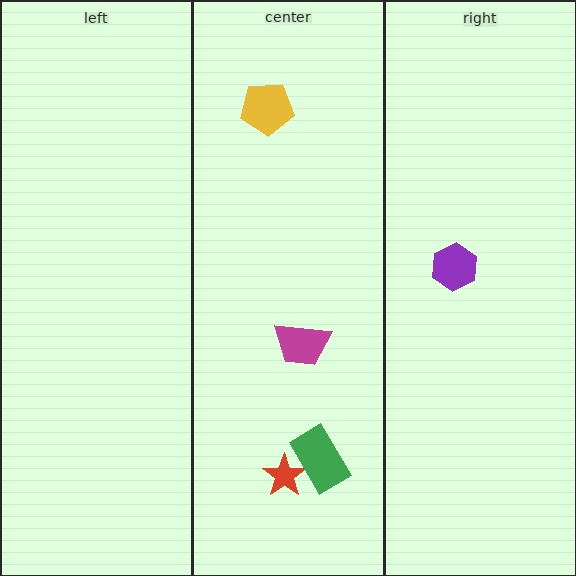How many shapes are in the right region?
1.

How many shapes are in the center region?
4.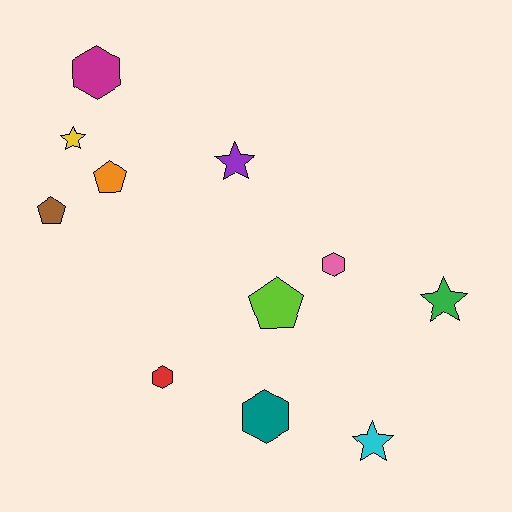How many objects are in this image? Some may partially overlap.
There are 11 objects.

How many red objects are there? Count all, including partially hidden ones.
There is 1 red object.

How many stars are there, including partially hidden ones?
There are 4 stars.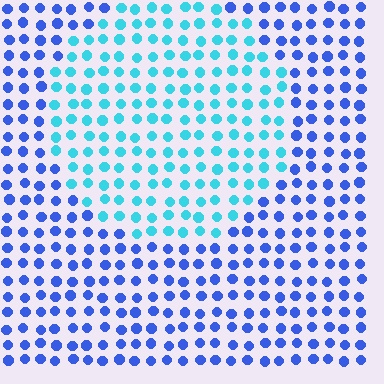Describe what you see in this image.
The image is filled with small blue elements in a uniform arrangement. A circle-shaped region is visible where the elements are tinted to a slightly different hue, forming a subtle color boundary.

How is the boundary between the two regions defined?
The boundary is defined purely by a slight shift in hue (about 42 degrees). Spacing, size, and orientation are identical on both sides.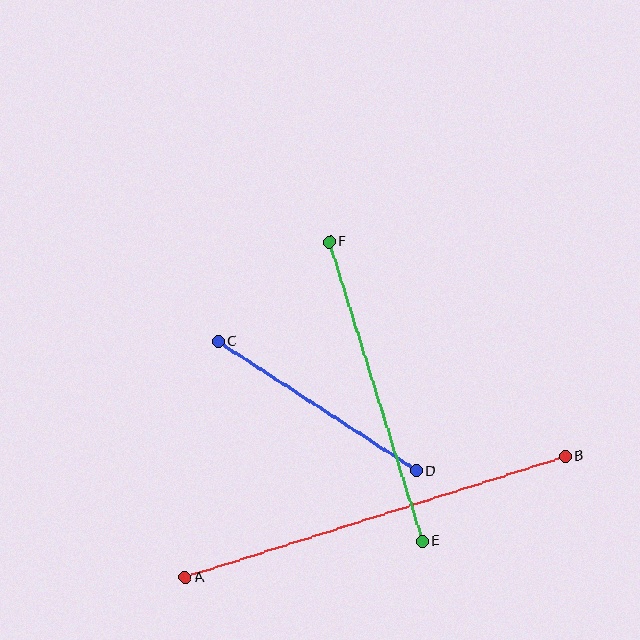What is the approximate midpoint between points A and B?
The midpoint is at approximately (375, 517) pixels.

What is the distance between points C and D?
The distance is approximately 237 pixels.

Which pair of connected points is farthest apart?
Points A and B are farthest apart.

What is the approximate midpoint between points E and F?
The midpoint is at approximately (376, 391) pixels.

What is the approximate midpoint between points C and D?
The midpoint is at approximately (317, 406) pixels.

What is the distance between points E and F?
The distance is approximately 313 pixels.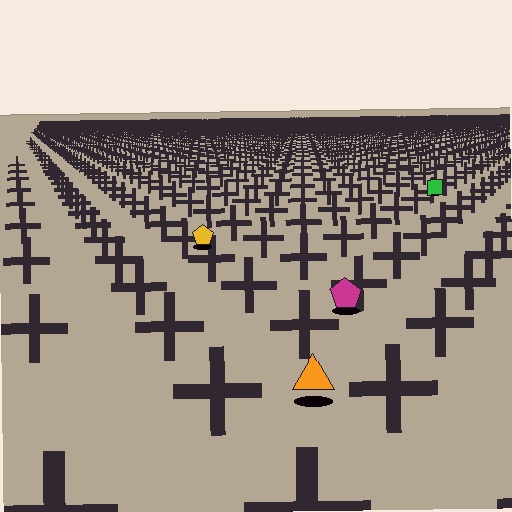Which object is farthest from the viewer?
The green square is farthest from the viewer. It appears smaller and the ground texture around it is denser.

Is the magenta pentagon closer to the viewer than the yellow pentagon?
Yes. The magenta pentagon is closer — you can tell from the texture gradient: the ground texture is coarser near it.